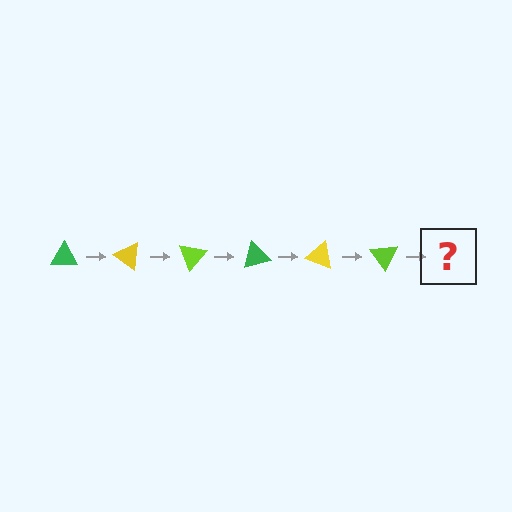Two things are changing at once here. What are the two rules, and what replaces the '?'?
The two rules are that it rotates 35 degrees each step and the color cycles through green, yellow, and lime. The '?' should be a green triangle, rotated 210 degrees from the start.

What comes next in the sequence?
The next element should be a green triangle, rotated 210 degrees from the start.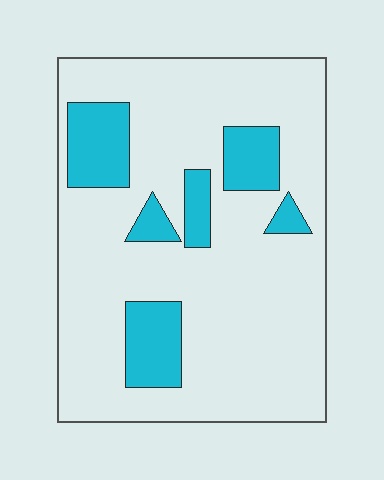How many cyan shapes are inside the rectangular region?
6.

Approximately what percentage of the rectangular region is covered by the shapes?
Approximately 20%.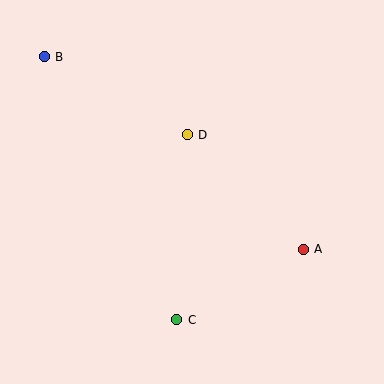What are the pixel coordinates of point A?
Point A is at (303, 249).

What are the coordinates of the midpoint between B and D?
The midpoint between B and D is at (116, 96).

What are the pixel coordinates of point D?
Point D is at (187, 135).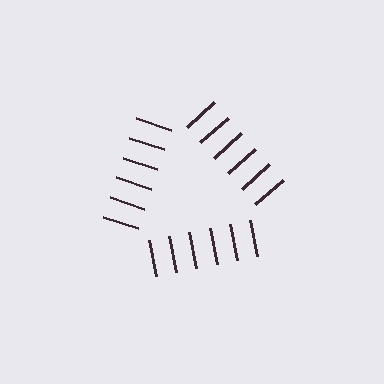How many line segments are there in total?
18 — 6 along each of the 3 edges.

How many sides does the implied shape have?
3 sides — the line-ends trace a triangle.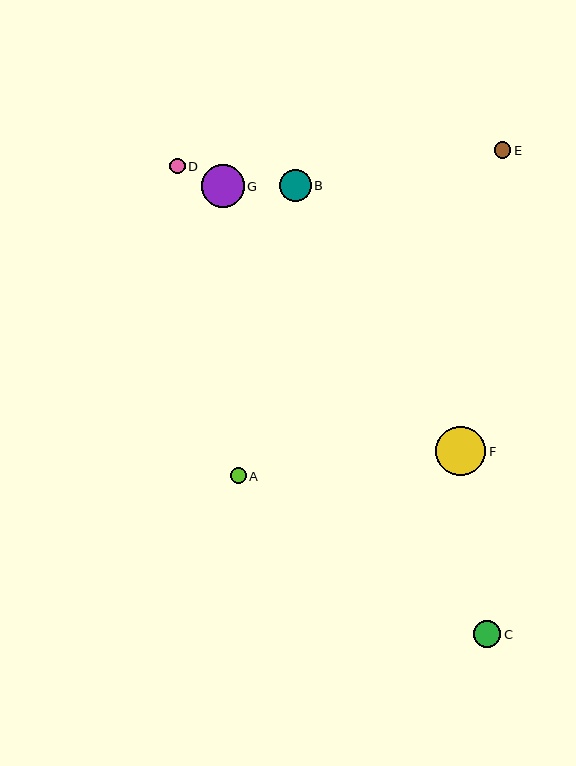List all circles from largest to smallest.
From largest to smallest: F, G, B, C, E, D, A.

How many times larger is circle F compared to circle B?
Circle F is approximately 1.6 times the size of circle B.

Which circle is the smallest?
Circle A is the smallest with a size of approximately 16 pixels.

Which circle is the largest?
Circle F is the largest with a size of approximately 50 pixels.